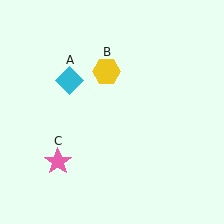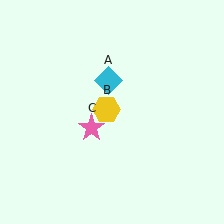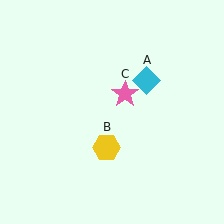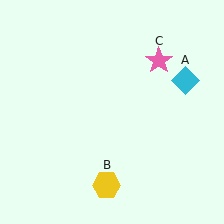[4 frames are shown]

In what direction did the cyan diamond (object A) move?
The cyan diamond (object A) moved right.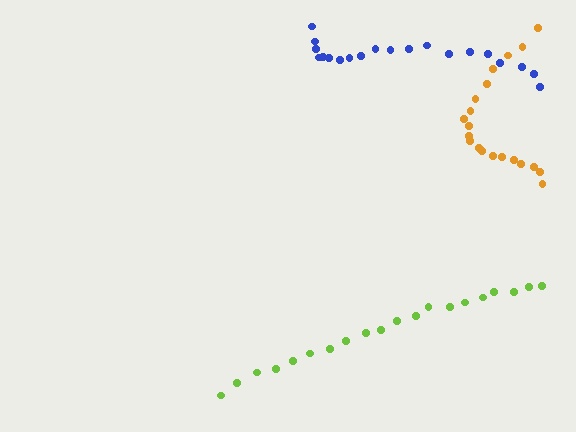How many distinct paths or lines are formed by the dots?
There are 3 distinct paths.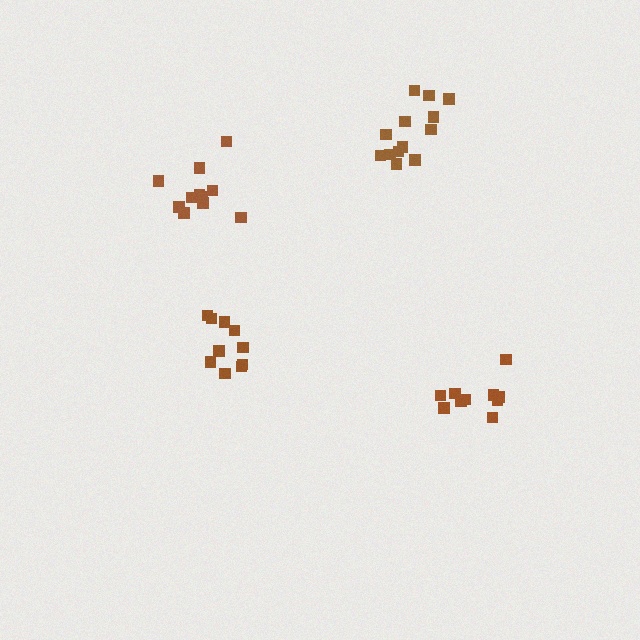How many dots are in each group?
Group 1: 11 dots, Group 2: 10 dots, Group 3: 10 dots, Group 4: 13 dots (44 total).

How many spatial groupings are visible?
There are 4 spatial groupings.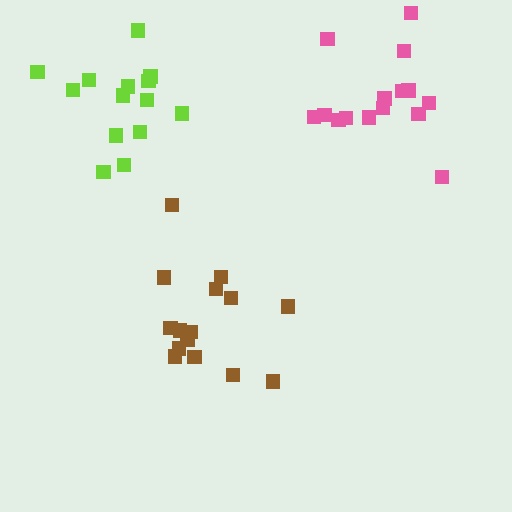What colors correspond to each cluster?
The clusters are colored: brown, pink, lime.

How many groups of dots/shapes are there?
There are 3 groups.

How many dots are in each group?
Group 1: 15 dots, Group 2: 15 dots, Group 3: 14 dots (44 total).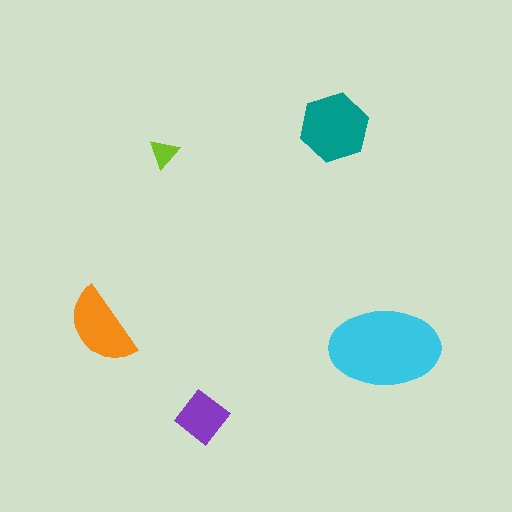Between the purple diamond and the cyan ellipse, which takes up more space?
The cyan ellipse.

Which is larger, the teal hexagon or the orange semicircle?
The teal hexagon.